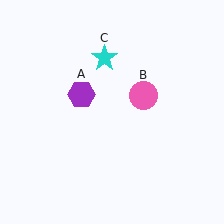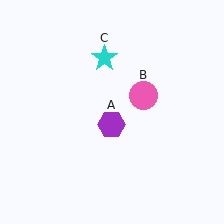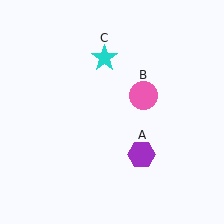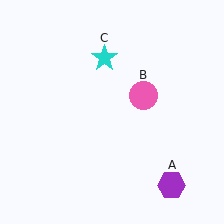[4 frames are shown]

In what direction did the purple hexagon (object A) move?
The purple hexagon (object A) moved down and to the right.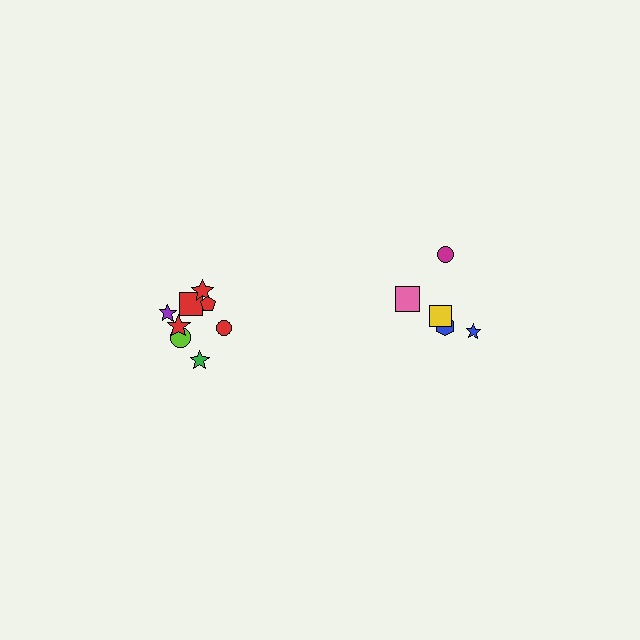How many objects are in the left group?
There are 8 objects.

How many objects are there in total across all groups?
There are 13 objects.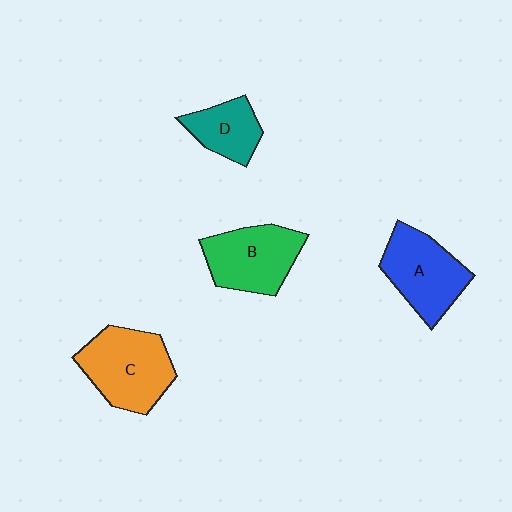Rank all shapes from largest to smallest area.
From largest to smallest: C (orange), A (blue), B (green), D (teal).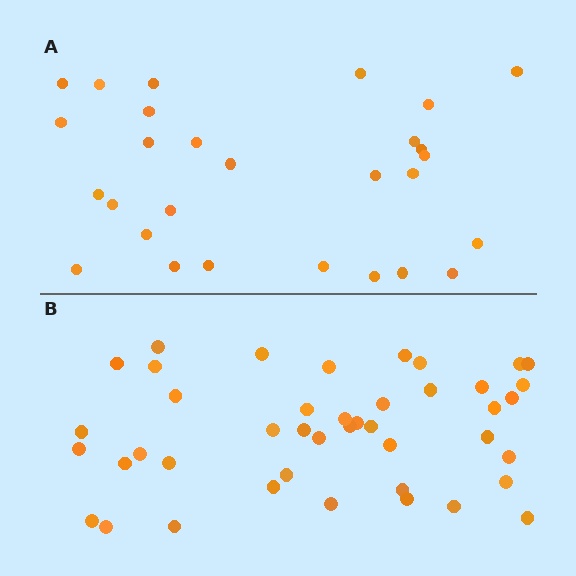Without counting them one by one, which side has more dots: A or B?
Region B (the bottom region) has more dots.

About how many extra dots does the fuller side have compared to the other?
Region B has approximately 15 more dots than region A.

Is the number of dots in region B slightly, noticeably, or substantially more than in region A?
Region B has substantially more. The ratio is roughly 1.5 to 1.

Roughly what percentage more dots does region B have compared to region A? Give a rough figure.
About 55% more.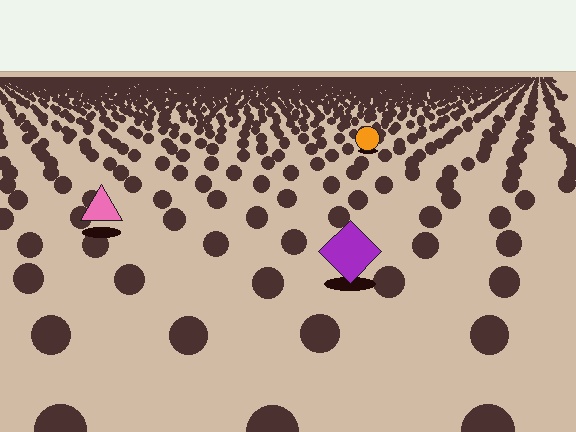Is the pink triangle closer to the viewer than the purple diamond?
No. The purple diamond is closer — you can tell from the texture gradient: the ground texture is coarser near it.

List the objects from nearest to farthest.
From nearest to farthest: the purple diamond, the pink triangle, the orange circle.